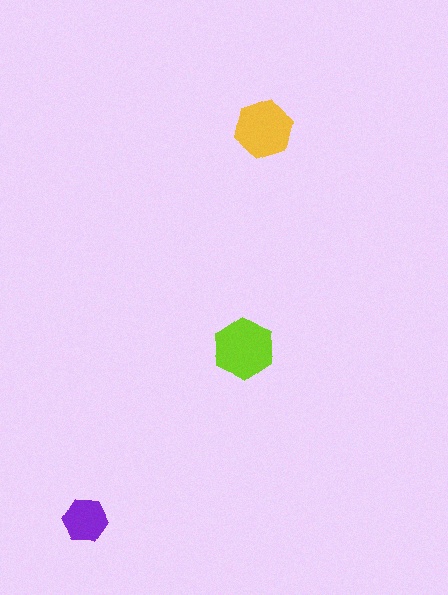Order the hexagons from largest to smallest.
the lime one, the yellow one, the purple one.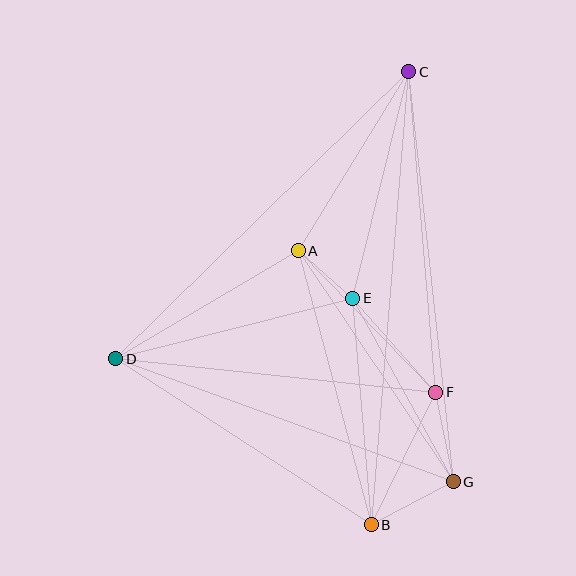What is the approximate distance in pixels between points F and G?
The distance between F and G is approximately 91 pixels.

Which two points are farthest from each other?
Points B and C are farthest from each other.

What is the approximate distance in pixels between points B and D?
The distance between B and D is approximately 305 pixels.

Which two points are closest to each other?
Points A and E are closest to each other.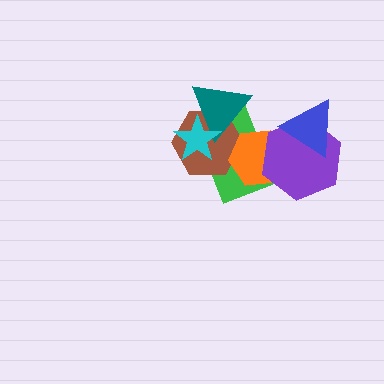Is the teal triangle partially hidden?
Yes, it is partially covered by another shape.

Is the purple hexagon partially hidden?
Yes, it is partially covered by another shape.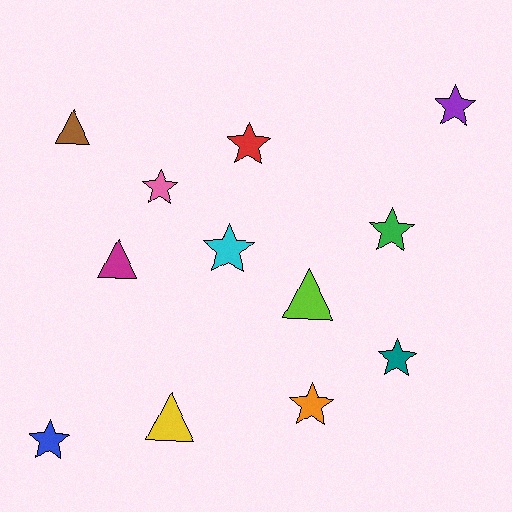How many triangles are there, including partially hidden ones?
There are 4 triangles.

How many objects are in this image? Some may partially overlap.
There are 12 objects.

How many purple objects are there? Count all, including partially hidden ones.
There is 1 purple object.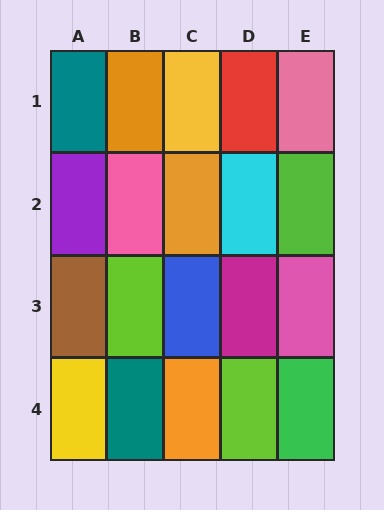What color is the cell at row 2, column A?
Purple.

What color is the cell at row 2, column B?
Pink.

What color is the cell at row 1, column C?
Yellow.